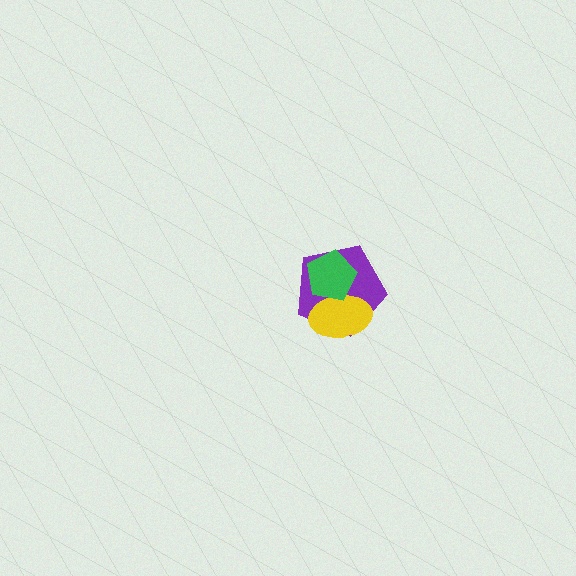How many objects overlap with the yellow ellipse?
2 objects overlap with the yellow ellipse.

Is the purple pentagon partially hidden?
Yes, it is partially covered by another shape.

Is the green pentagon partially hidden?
No, no other shape covers it.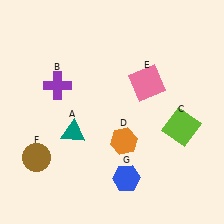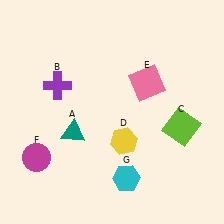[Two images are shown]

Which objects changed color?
D changed from orange to yellow. F changed from brown to magenta. G changed from blue to cyan.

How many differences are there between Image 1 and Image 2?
There are 3 differences between the two images.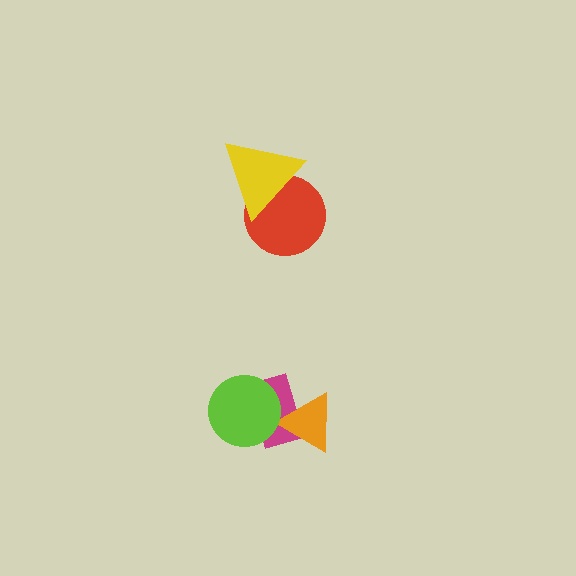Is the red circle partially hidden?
Yes, it is partially covered by another shape.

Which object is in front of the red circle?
The yellow triangle is in front of the red circle.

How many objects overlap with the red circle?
1 object overlaps with the red circle.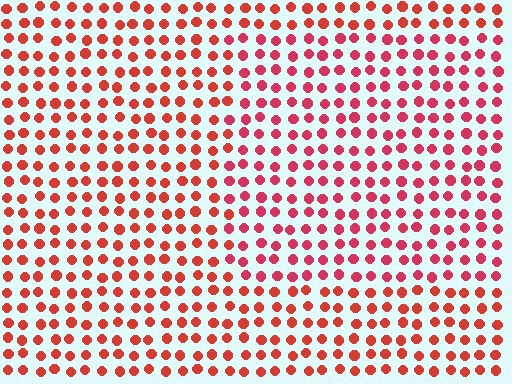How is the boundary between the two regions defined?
The boundary is defined purely by a slight shift in hue (about 19 degrees). Spacing, size, and orientation are identical on both sides.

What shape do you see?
I see a rectangle.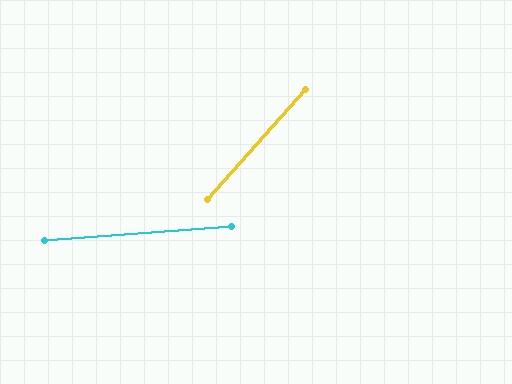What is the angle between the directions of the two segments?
Approximately 44 degrees.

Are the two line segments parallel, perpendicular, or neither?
Neither parallel nor perpendicular — they differ by about 44°.